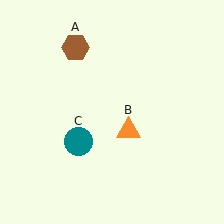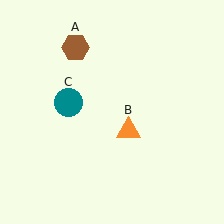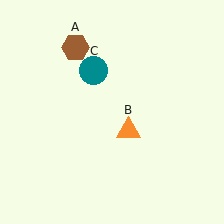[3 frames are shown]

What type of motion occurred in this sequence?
The teal circle (object C) rotated clockwise around the center of the scene.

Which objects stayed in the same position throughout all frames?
Brown hexagon (object A) and orange triangle (object B) remained stationary.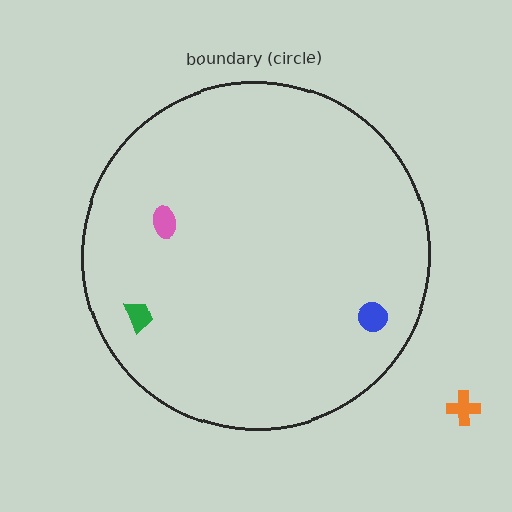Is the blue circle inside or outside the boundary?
Inside.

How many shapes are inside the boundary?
3 inside, 1 outside.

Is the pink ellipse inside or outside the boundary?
Inside.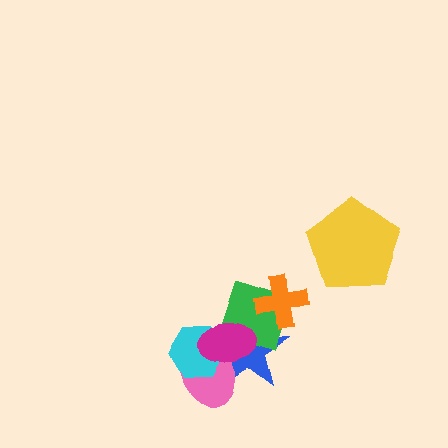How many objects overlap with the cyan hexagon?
3 objects overlap with the cyan hexagon.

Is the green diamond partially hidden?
Yes, it is partially covered by another shape.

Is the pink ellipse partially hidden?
Yes, it is partially covered by another shape.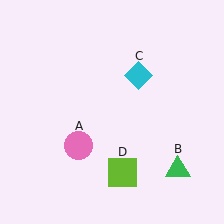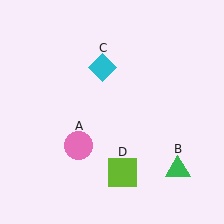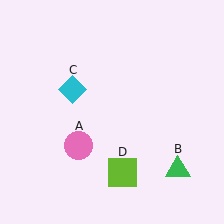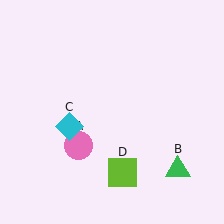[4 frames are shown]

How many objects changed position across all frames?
1 object changed position: cyan diamond (object C).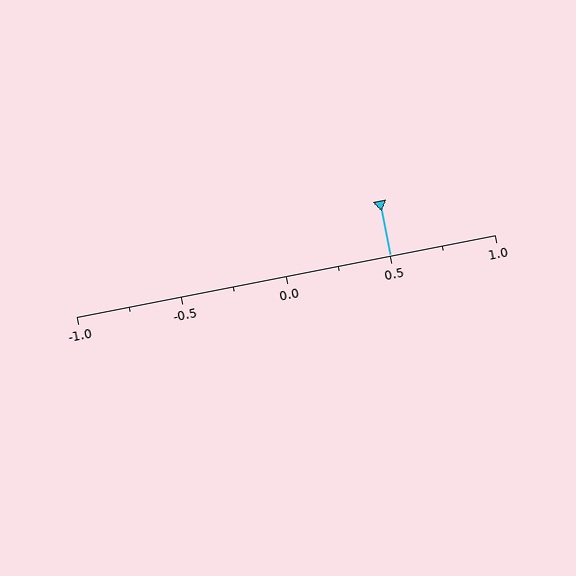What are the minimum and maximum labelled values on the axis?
The axis runs from -1.0 to 1.0.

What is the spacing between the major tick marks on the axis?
The major ticks are spaced 0.5 apart.